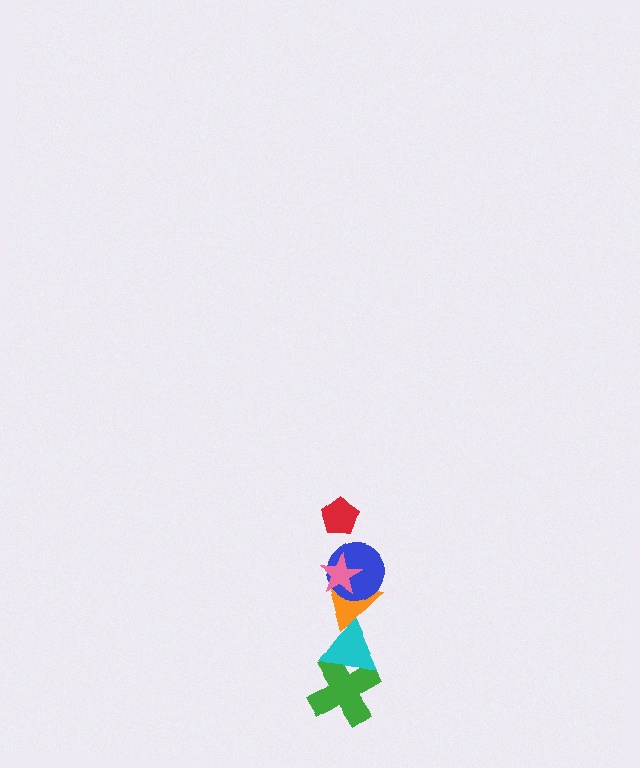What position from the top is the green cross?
The green cross is 6th from the top.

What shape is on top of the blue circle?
The pink star is on top of the blue circle.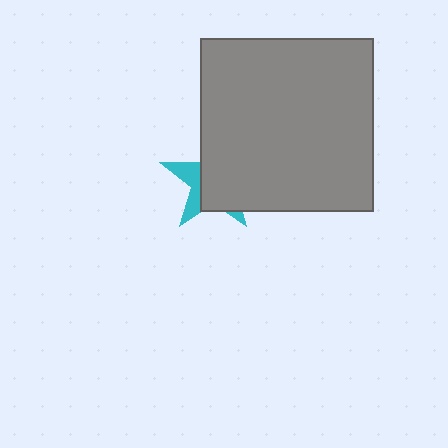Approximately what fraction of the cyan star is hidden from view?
Roughly 69% of the cyan star is hidden behind the gray square.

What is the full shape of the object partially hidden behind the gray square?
The partially hidden object is a cyan star.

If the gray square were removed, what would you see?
You would see the complete cyan star.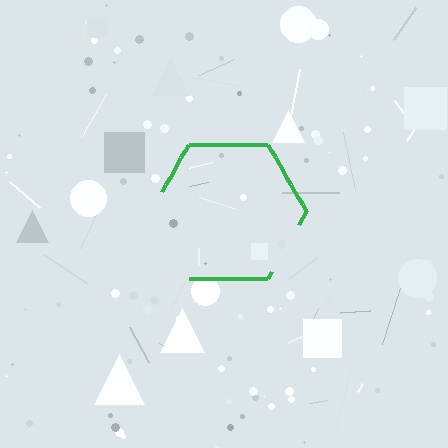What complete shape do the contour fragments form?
The contour fragments form a hexagon.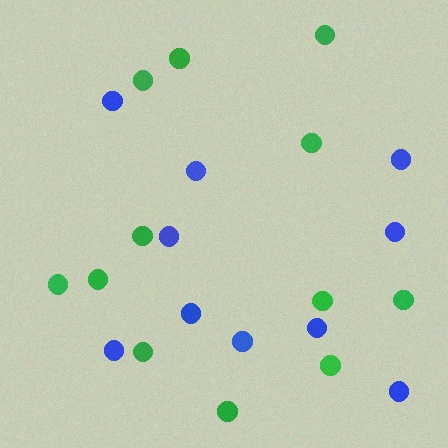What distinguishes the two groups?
There are 2 groups: one group of blue circles (10) and one group of green circles (12).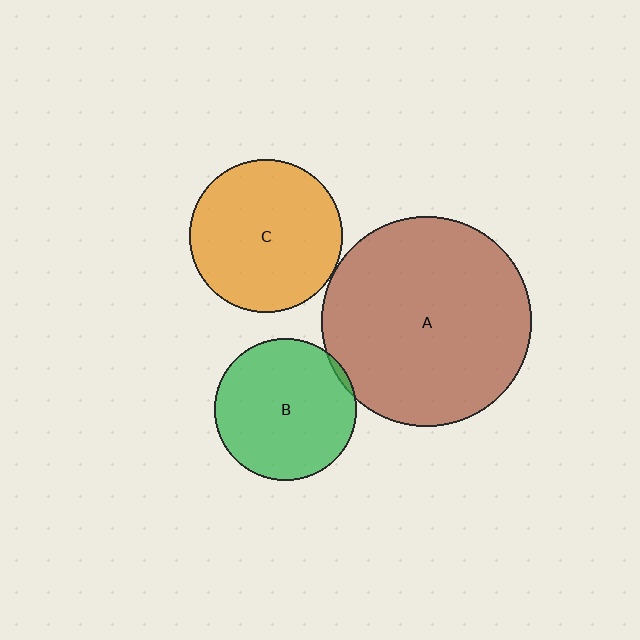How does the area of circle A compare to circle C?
Approximately 1.9 times.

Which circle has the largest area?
Circle A (brown).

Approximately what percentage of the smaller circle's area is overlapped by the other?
Approximately 5%.